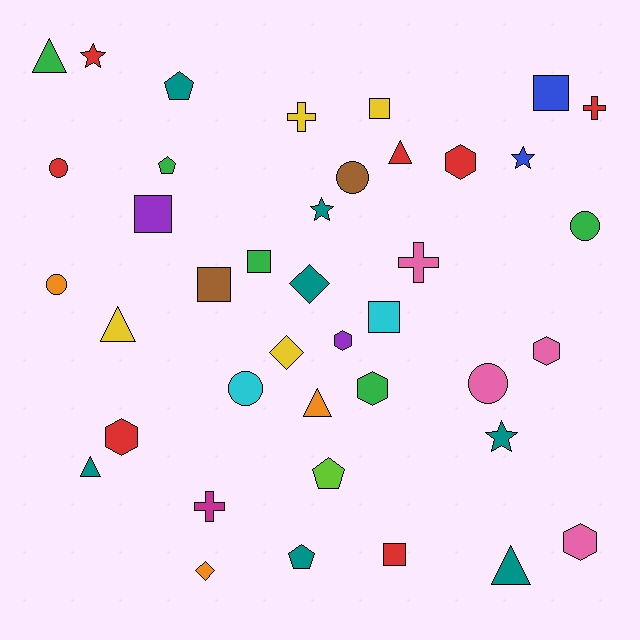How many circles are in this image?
There are 6 circles.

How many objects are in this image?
There are 40 objects.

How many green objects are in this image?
There are 5 green objects.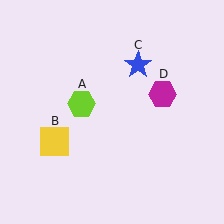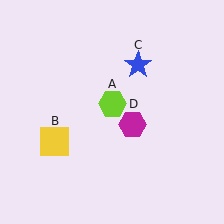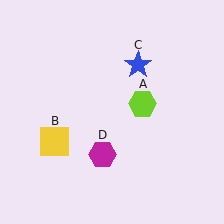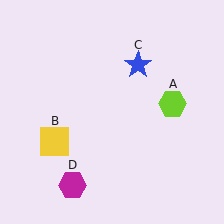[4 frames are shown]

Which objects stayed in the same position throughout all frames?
Yellow square (object B) and blue star (object C) remained stationary.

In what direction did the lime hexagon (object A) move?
The lime hexagon (object A) moved right.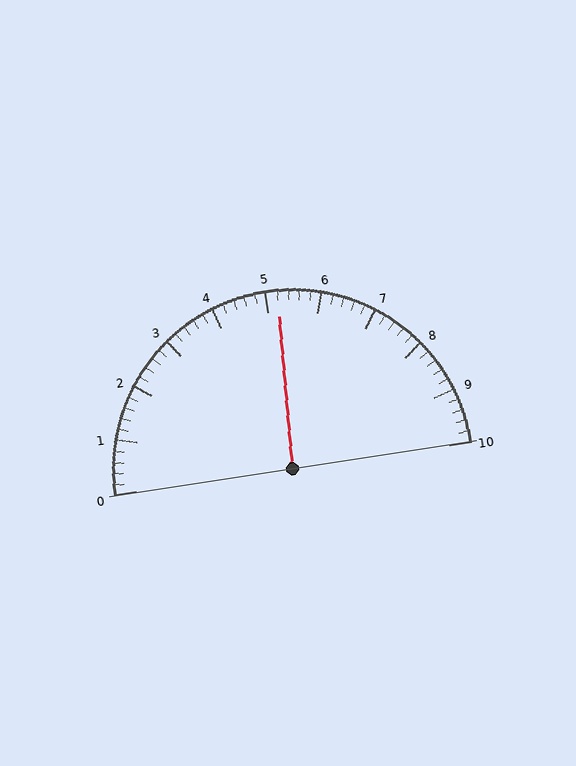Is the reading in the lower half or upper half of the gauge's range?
The reading is in the upper half of the range (0 to 10).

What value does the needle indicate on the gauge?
The needle indicates approximately 5.2.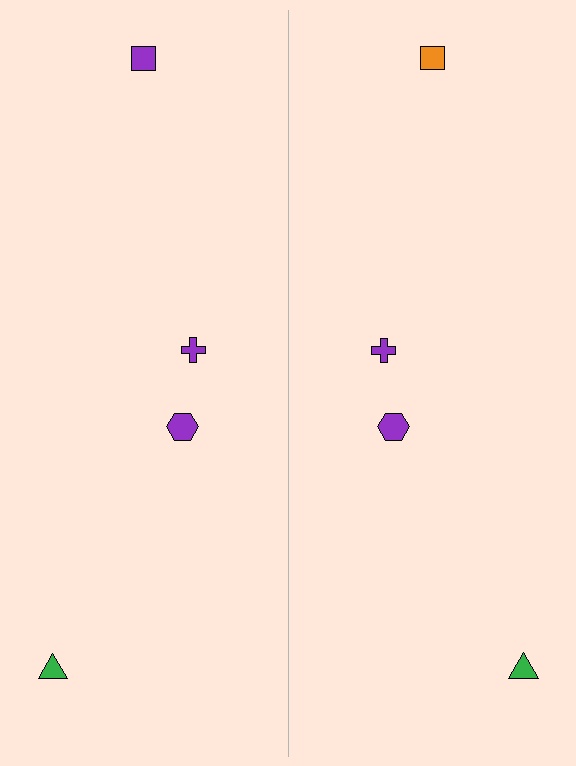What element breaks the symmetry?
The orange square on the right side breaks the symmetry — its mirror counterpart is purple.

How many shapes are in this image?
There are 8 shapes in this image.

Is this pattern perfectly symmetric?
No, the pattern is not perfectly symmetric. The orange square on the right side breaks the symmetry — its mirror counterpart is purple.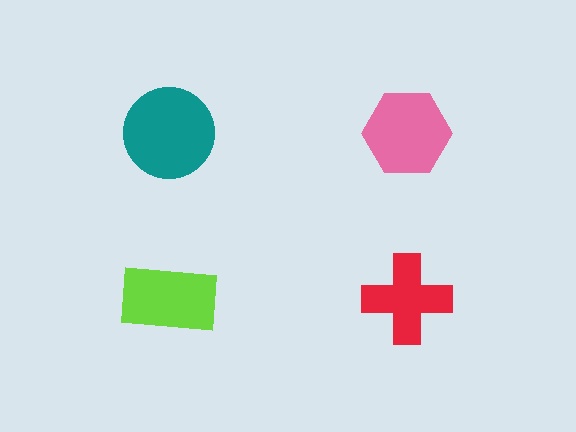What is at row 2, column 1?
A lime rectangle.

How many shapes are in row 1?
2 shapes.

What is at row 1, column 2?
A pink hexagon.